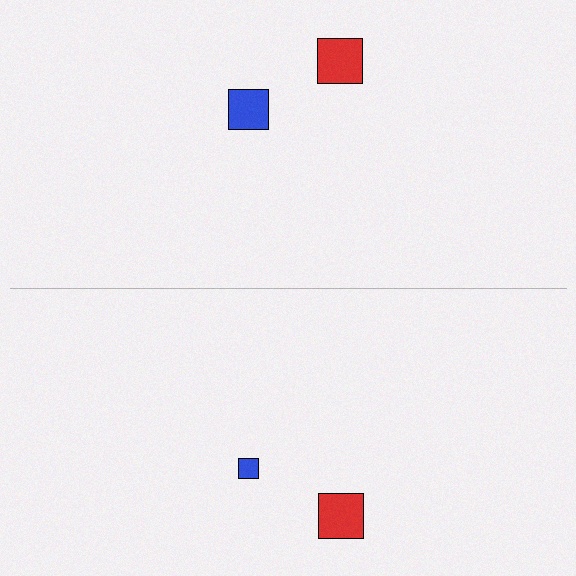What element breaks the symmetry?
The blue square on the bottom side has a different size than its mirror counterpart.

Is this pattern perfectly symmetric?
No, the pattern is not perfectly symmetric. The blue square on the bottom side has a different size than its mirror counterpart.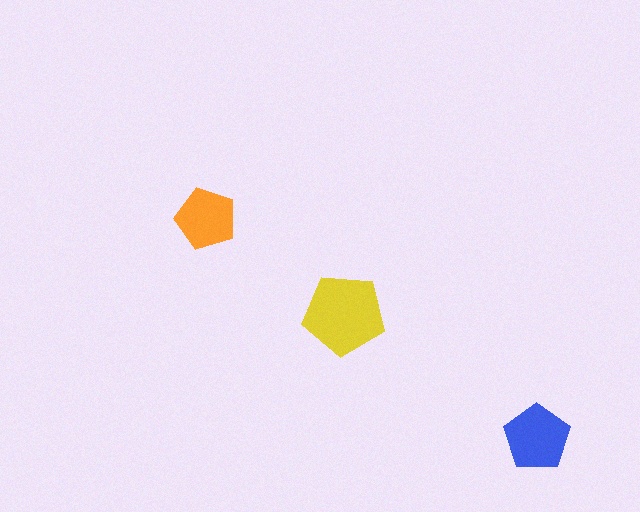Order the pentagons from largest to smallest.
the yellow one, the blue one, the orange one.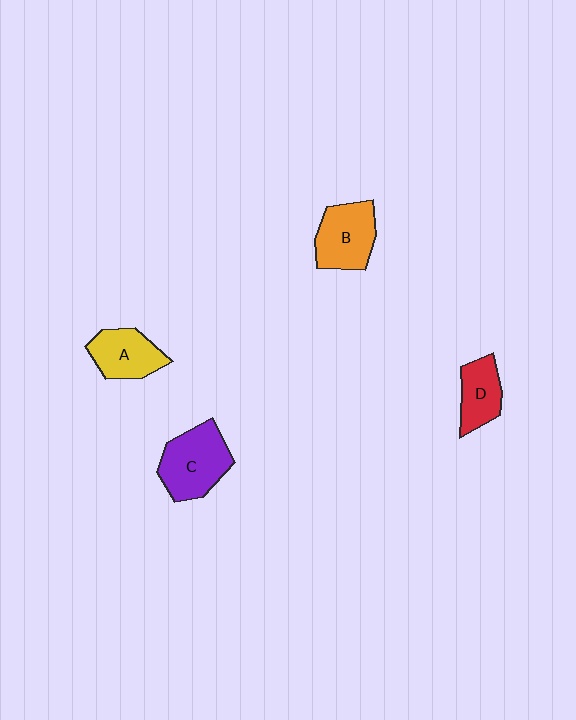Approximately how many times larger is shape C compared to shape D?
Approximately 1.6 times.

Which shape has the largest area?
Shape C (purple).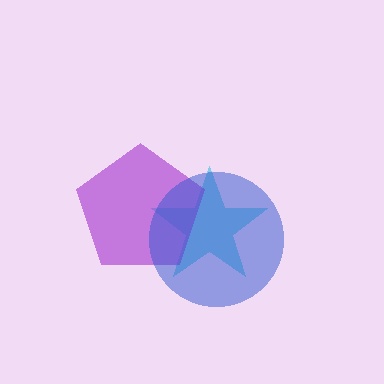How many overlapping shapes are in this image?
There are 3 overlapping shapes in the image.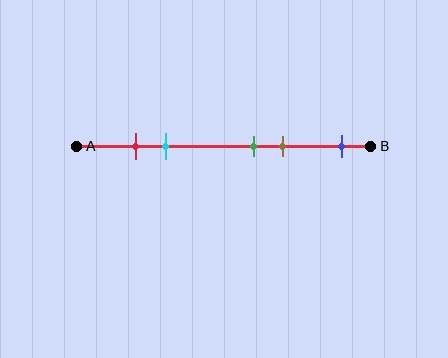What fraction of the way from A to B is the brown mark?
The brown mark is approximately 70% (0.7) of the way from A to B.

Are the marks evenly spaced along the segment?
No, the marks are not evenly spaced.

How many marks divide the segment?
There are 5 marks dividing the segment.